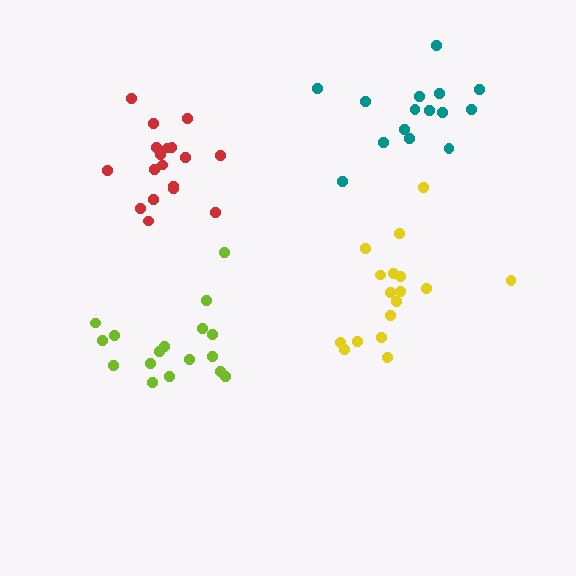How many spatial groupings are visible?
There are 4 spatial groupings.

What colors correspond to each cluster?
The clusters are colored: yellow, red, lime, teal.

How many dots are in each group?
Group 1: 17 dots, Group 2: 18 dots, Group 3: 17 dots, Group 4: 15 dots (67 total).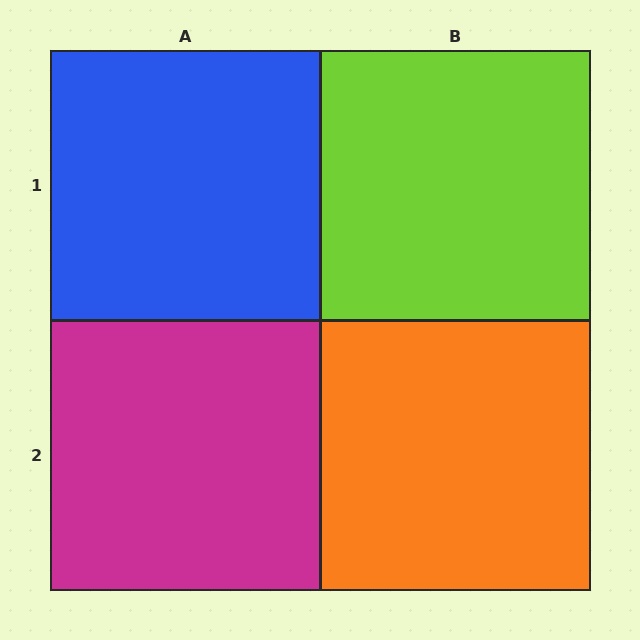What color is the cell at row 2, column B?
Orange.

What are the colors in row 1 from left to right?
Blue, lime.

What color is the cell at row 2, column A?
Magenta.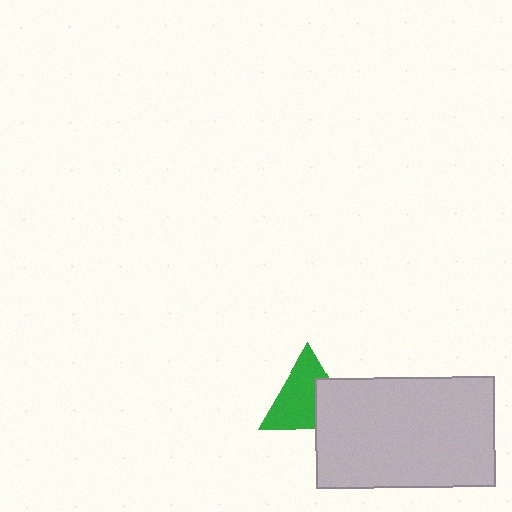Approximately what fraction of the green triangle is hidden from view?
Roughly 33% of the green triangle is hidden behind the light gray rectangle.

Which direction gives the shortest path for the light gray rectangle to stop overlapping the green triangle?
Moving toward the lower-right gives the shortest separation.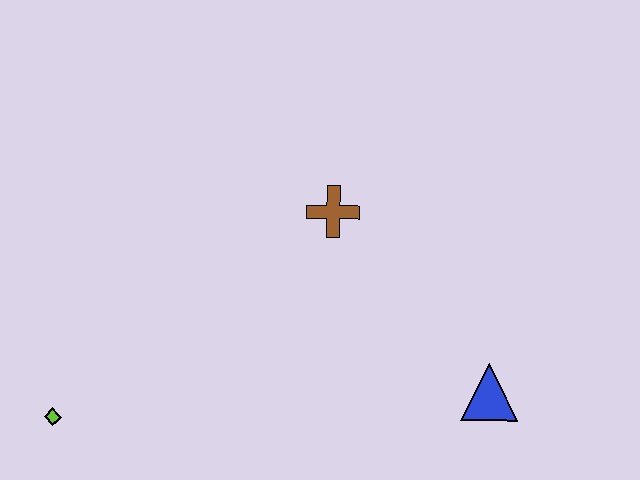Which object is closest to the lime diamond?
The brown cross is closest to the lime diamond.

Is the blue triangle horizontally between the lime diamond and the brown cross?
No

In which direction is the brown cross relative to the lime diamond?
The brown cross is to the right of the lime diamond.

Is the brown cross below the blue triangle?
No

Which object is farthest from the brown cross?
The lime diamond is farthest from the brown cross.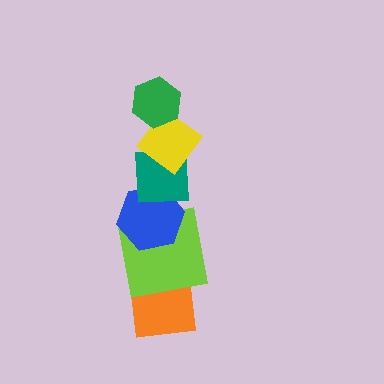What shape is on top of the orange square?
The lime square is on top of the orange square.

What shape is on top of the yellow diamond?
The green hexagon is on top of the yellow diamond.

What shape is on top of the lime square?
The blue hexagon is on top of the lime square.